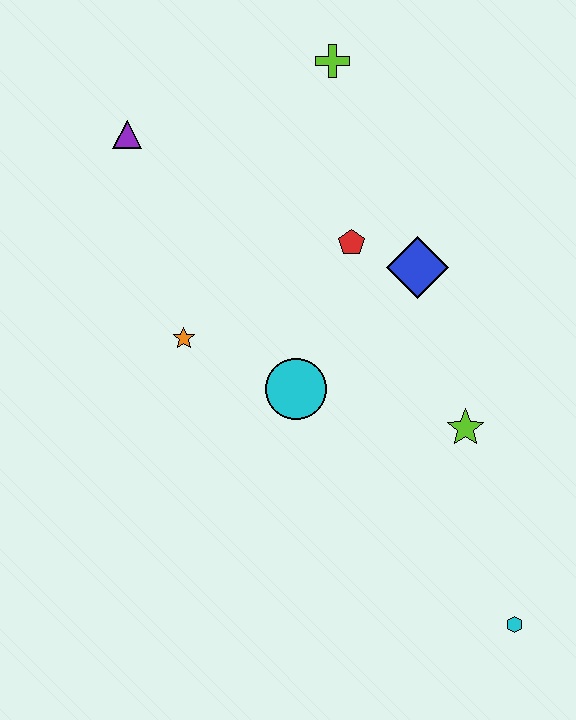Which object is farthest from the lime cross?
The cyan hexagon is farthest from the lime cross.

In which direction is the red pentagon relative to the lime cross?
The red pentagon is below the lime cross.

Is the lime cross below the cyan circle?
No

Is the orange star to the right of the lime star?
No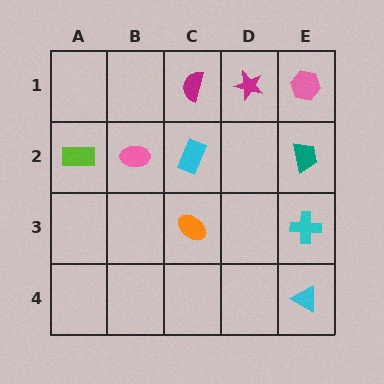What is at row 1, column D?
A magenta star.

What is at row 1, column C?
A magenta semicircle.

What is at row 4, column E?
A cyan triangle.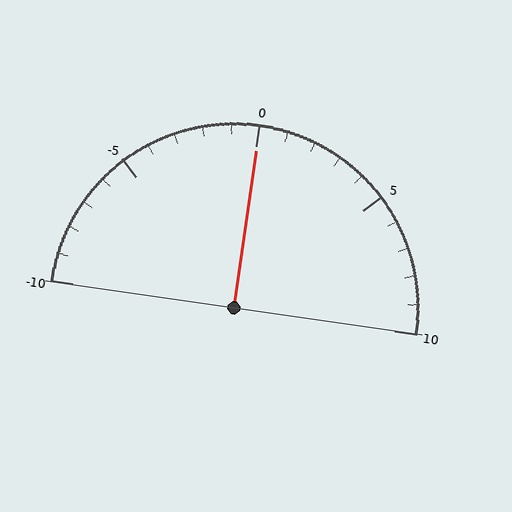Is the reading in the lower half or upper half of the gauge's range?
The reading is in the upper half of the range (-10 to 10).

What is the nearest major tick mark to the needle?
The nearest major tick mark is 0.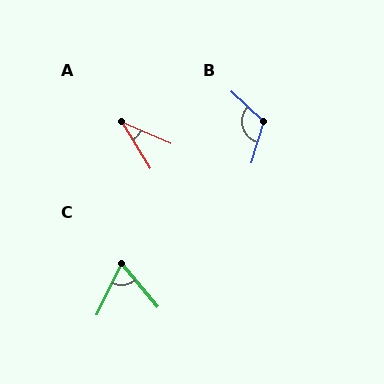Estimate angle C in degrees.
Approximately 65 degrees.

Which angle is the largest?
B, at approximately 117 degrees.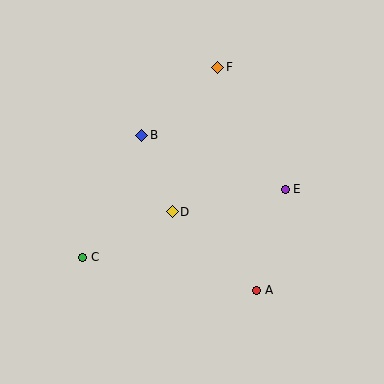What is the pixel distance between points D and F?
The distance between D and F is 151 pixels.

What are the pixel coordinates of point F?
Point F is at (218, 67).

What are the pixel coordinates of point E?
Point E is at (285, 189).